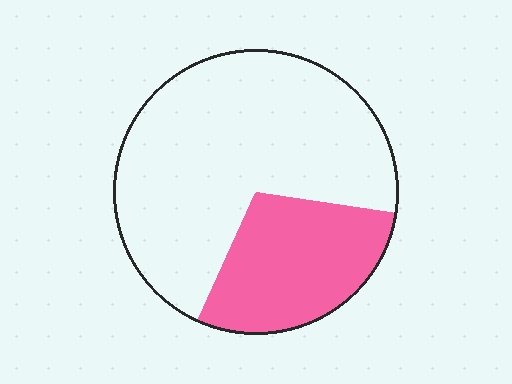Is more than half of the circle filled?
No.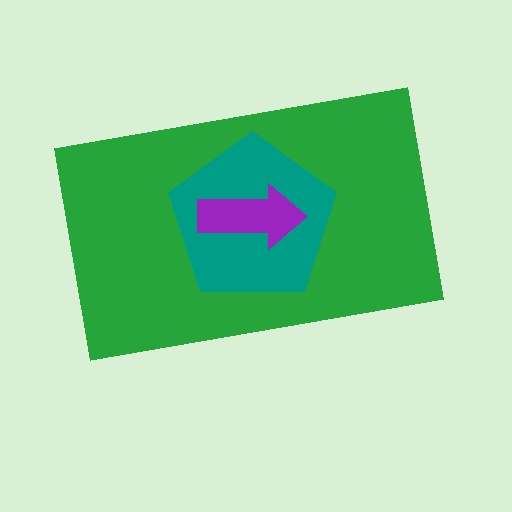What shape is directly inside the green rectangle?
The teal pentagon.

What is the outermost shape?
The green rectangle.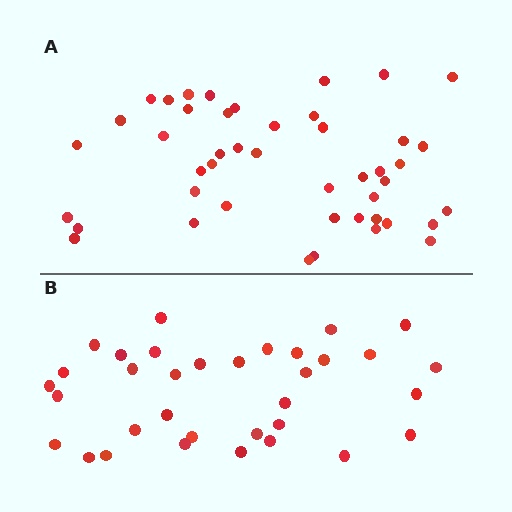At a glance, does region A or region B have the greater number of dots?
Region A (the top region) has more dots.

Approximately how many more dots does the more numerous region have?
Region A has roughly 12 or so more dots than region B.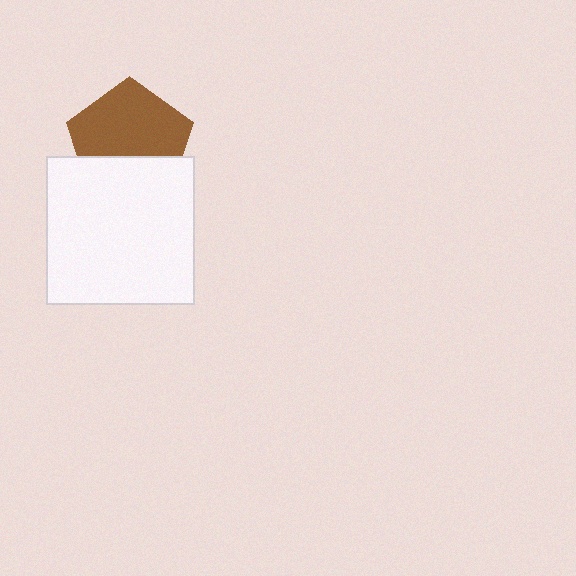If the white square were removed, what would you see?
You would see the complete brown pentagon.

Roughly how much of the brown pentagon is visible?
About half of it is visible (roughly 64%).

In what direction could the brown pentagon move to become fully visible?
The brown pentagon could move up. That would shift it out from behind the white square entirely.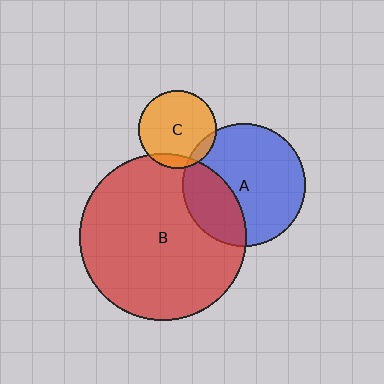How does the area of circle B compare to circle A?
Approximately 1.8 times.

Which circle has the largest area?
Circle B (red).